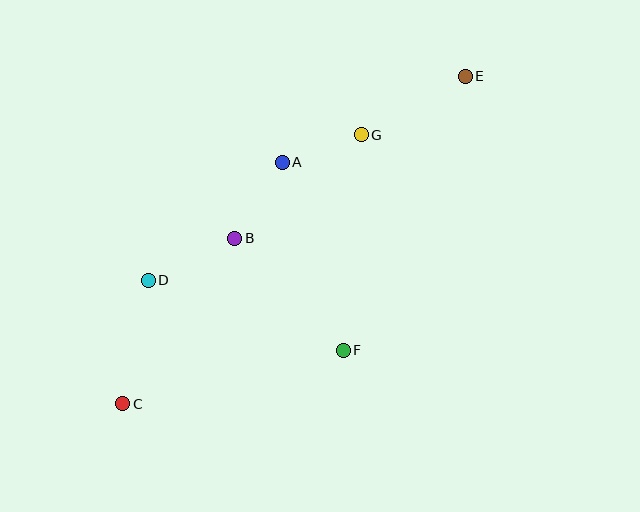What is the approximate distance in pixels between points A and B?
The distance between A and B is approximately 90 pixels.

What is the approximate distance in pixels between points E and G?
The distance between E and G is approximately 119 pixels.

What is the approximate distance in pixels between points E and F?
The distance between E and F is approximately 300 pixels.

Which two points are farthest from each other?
Points C and E are farthest from each other.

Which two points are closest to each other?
Points A and G are closest to each other.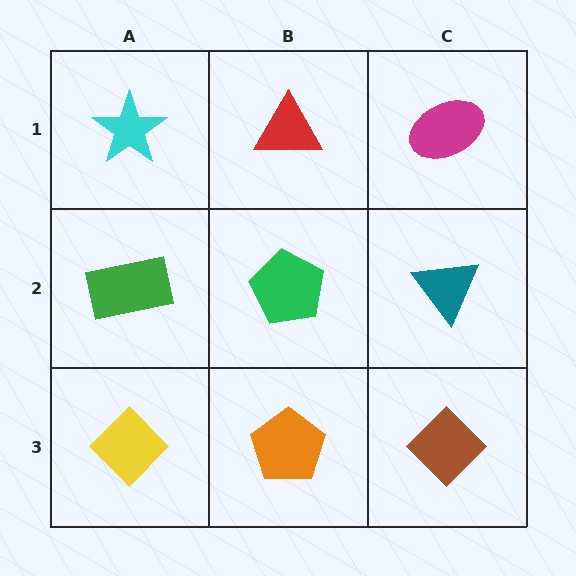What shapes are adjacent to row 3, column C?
A teal triangle (row 2, column C), an orange pentagon (row 3, column B).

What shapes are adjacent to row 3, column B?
A green pentagon (row 2, column B), a yellow diamond (row 3, column A), a brown diamond (row 3, column C).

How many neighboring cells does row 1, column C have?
2.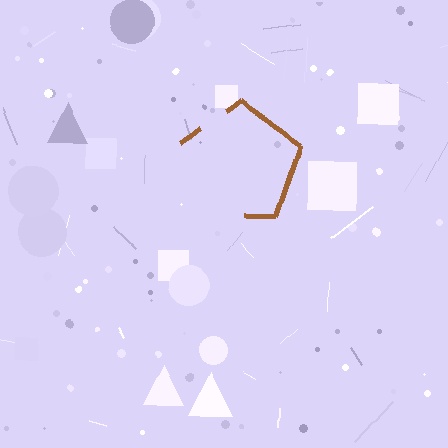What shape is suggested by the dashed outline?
The dashed outline suggests a pentagon.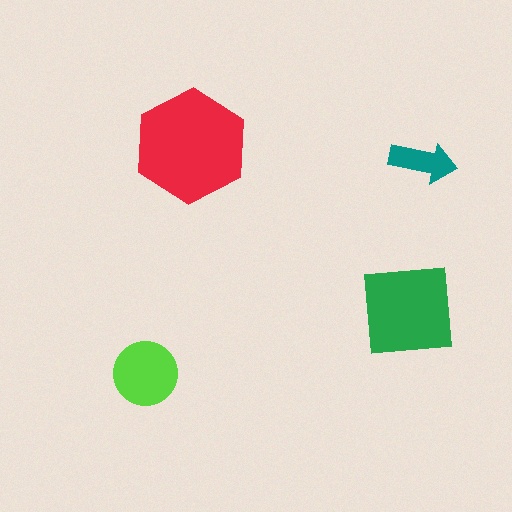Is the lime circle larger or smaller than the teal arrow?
Larger.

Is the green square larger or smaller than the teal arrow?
Larger.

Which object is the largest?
The red hexagon.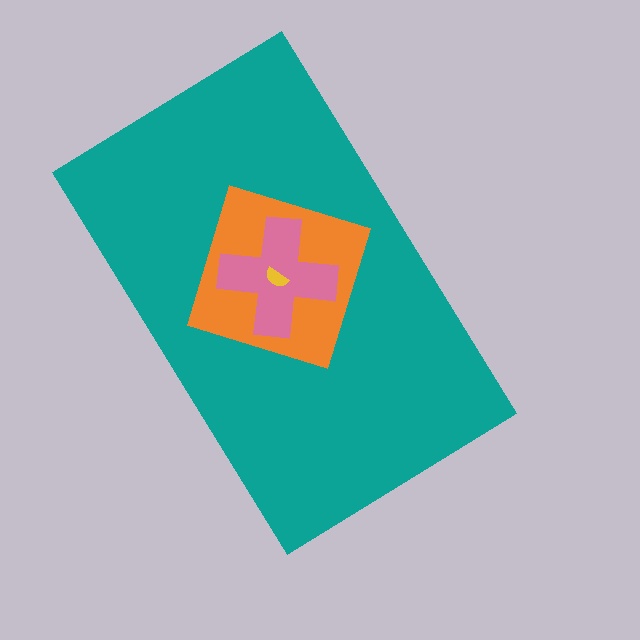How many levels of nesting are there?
4.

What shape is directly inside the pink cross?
The yellow semicircle.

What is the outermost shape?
The teal rectangle.